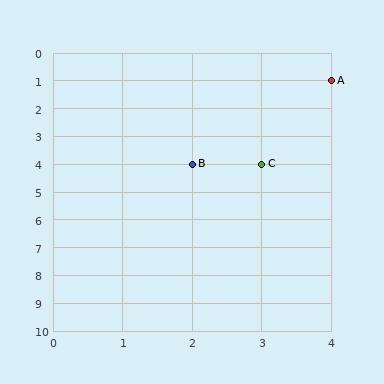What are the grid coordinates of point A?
Point A is at grid coordinates (4, 1).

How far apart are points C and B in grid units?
Points C and B are 1 column apart.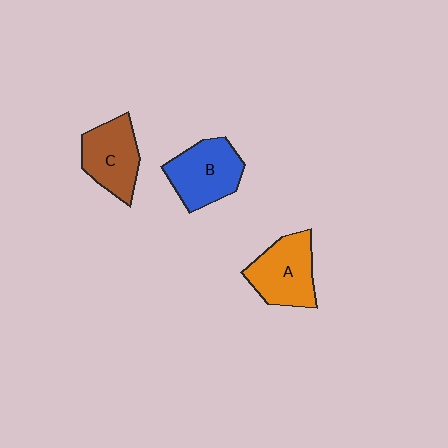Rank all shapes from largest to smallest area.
From largest to smallest: B (blue), A (orange), C (brown).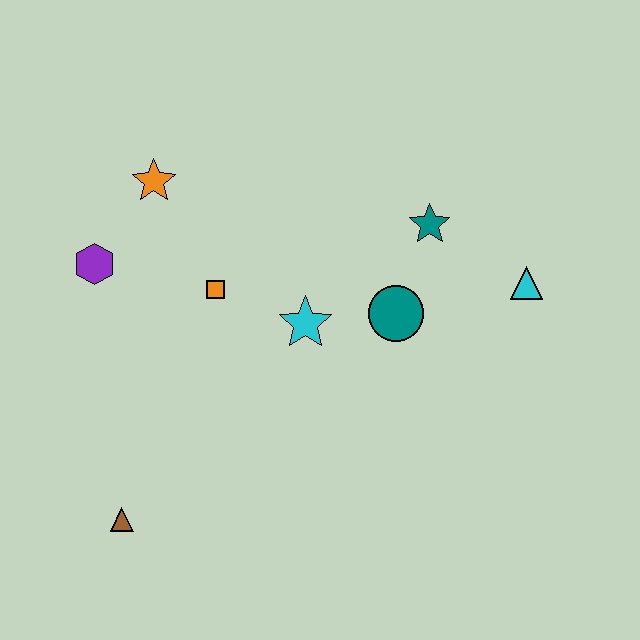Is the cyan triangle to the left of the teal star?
No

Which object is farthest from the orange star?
The cyan triangle is farthest from the orange star.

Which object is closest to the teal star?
The teal circle is closest to the teal star.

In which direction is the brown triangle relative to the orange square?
The brown triangle is below the orange square.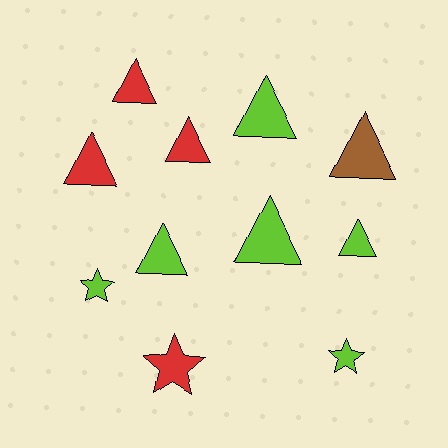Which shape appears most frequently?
Triangle, with 8 objects.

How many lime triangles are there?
There are 4 lime triangles.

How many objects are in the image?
There are 11 objects.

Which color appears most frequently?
Lime, with 6 objects.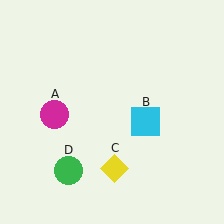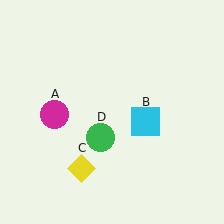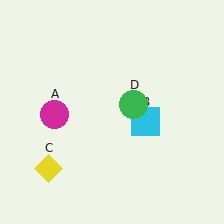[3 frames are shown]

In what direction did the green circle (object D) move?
The green circle (object D) moved up and to the right.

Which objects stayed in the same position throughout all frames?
Magenta circle (object A) and cyan square (object B) remained stationary.